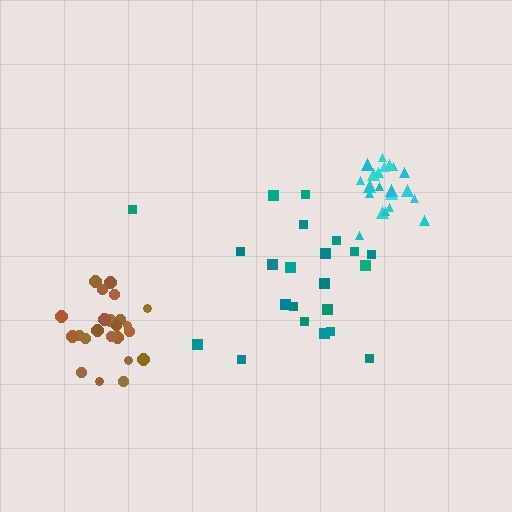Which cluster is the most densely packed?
Cyan.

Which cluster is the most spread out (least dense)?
Teal.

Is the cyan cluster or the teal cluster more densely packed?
Cyan.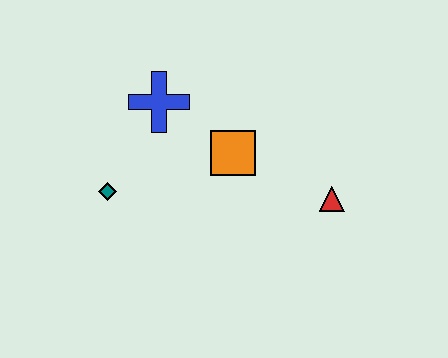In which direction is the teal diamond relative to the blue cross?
The teal diamond is below the blue cross.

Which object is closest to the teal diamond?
The blue cross is closest to the teal diamond.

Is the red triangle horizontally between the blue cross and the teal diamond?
No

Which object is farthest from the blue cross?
The red triangle is farthest from the blue cross.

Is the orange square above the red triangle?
Yes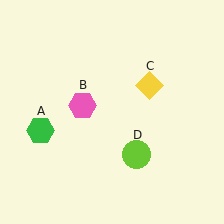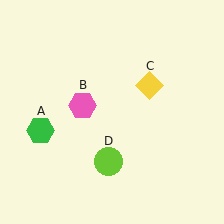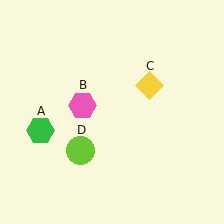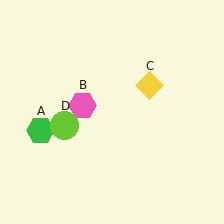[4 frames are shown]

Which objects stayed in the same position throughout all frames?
Green hexagon (object A) and pink hexagon (object B) and yellow diamond (object C) remained stationary.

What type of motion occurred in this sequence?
The lime circle (object D) rotated clockwise around the center of the scene.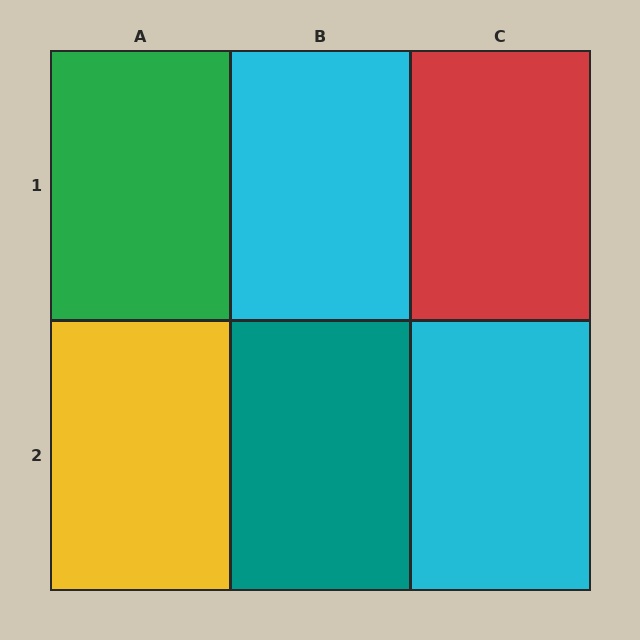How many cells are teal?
1 cell is teal.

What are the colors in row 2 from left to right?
Yellow, teal, cyan.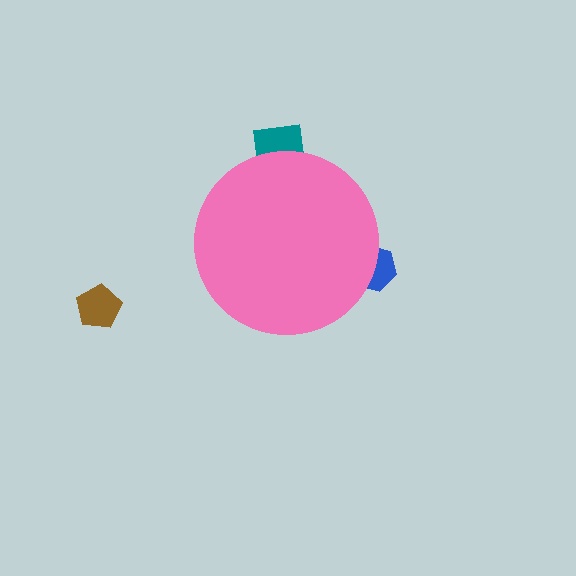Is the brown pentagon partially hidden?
No, the brown pentagon is fully visible.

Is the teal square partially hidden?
Yes, the teal square is partially hidden behind the pink circle.